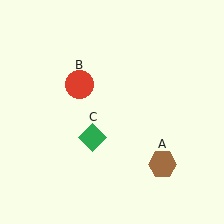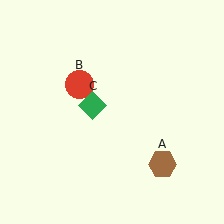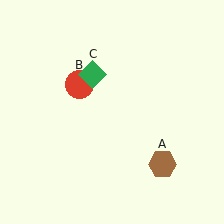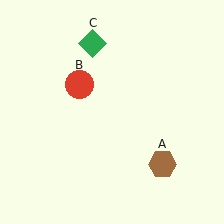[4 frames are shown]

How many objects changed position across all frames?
1 object changed position: green diamond (object C).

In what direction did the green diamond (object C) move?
The green diamond (object C) moved up.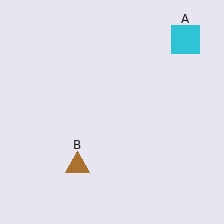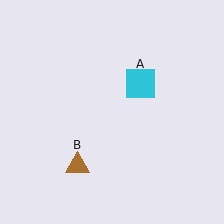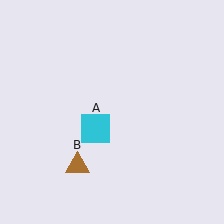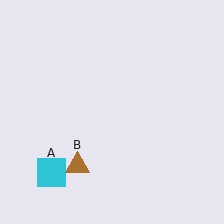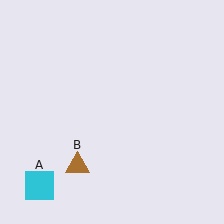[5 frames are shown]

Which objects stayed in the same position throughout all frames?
Brown triangle (object B) remained stationary.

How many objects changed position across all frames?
1 object changed position: cyan square (object A).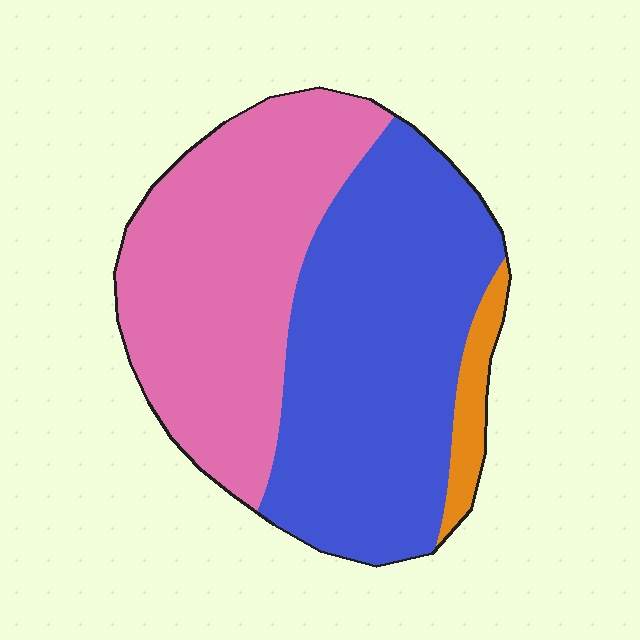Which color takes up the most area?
Blue, at roughly 50%.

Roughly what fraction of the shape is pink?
Pink takes up between a quarter and a half of the shape.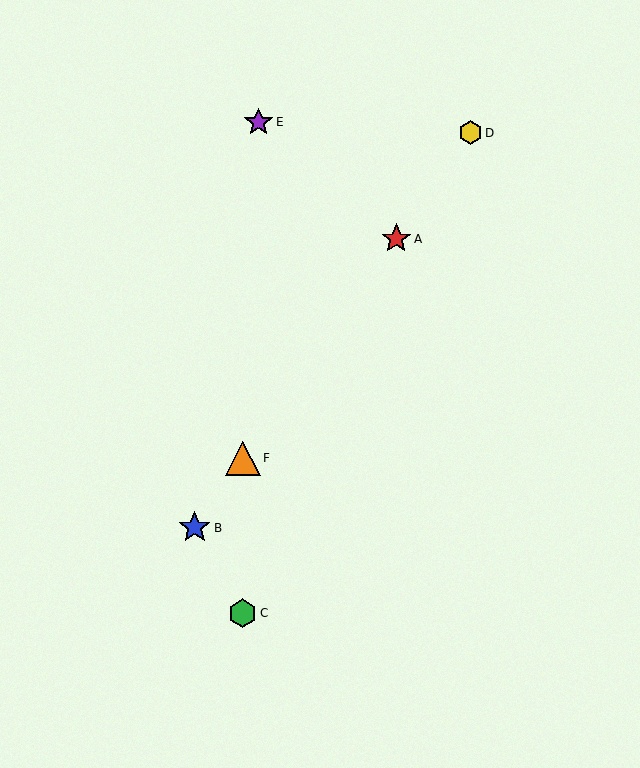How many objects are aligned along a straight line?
4 objects (A, B, D, F) are aligned along a straight line.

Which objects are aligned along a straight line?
Objects A, B, D, F are aligned along a straight line.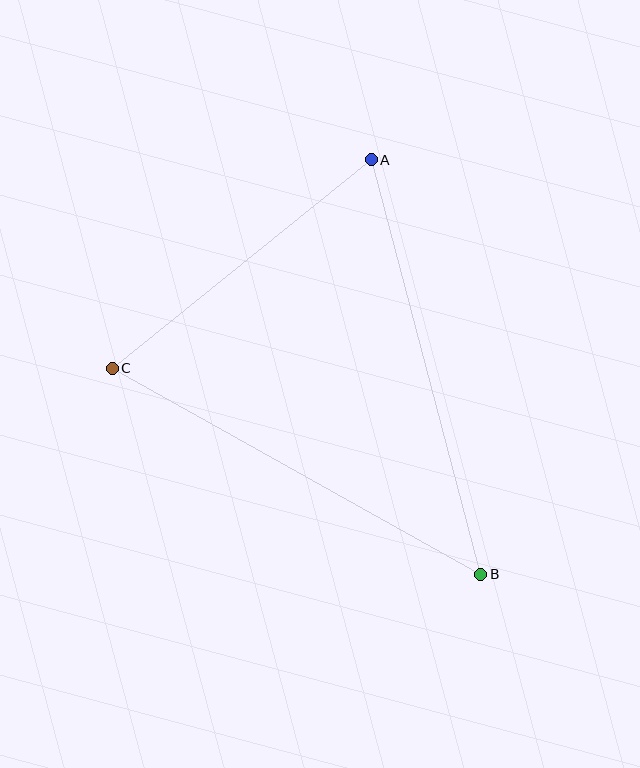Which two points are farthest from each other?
Points A and B are farthest from each other.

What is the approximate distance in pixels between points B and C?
The distance between B and C is approximately 422 pixels.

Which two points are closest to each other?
Points A and C are closest to each other.